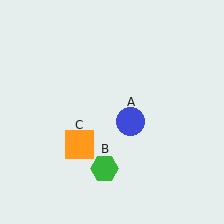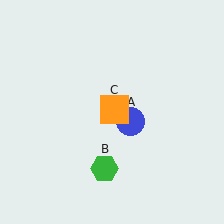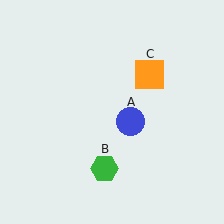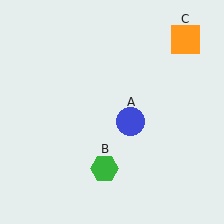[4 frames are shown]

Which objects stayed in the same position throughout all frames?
Blue circle (object A) and green hexagon (object B) remained stationary.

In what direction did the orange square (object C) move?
The orange square (object C) moved up and to the right.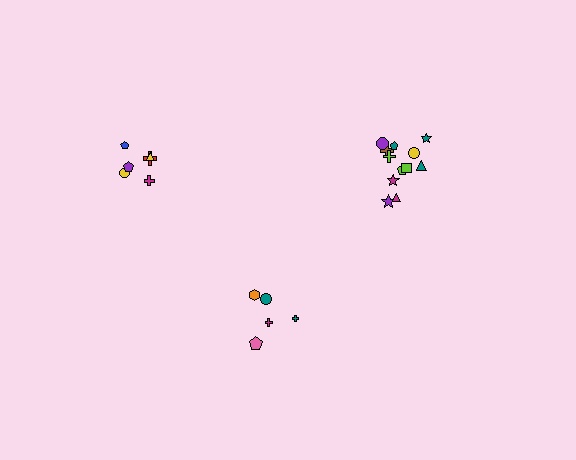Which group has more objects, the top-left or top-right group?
The top-right group.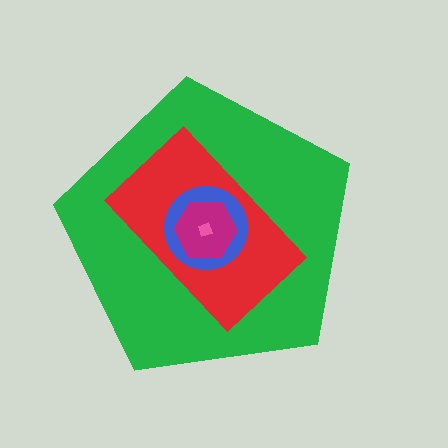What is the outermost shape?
The green pentagon.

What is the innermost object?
The pink diamond.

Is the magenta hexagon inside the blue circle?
Yes.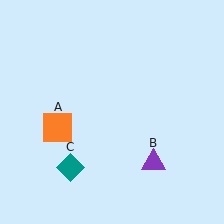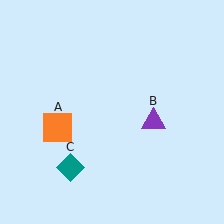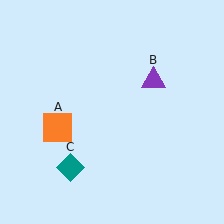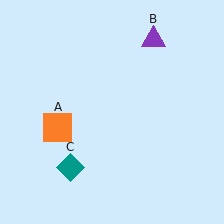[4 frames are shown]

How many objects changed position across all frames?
1 object changed position: purple triangle (object B).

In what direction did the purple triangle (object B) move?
The purple triangle (object B) moved up.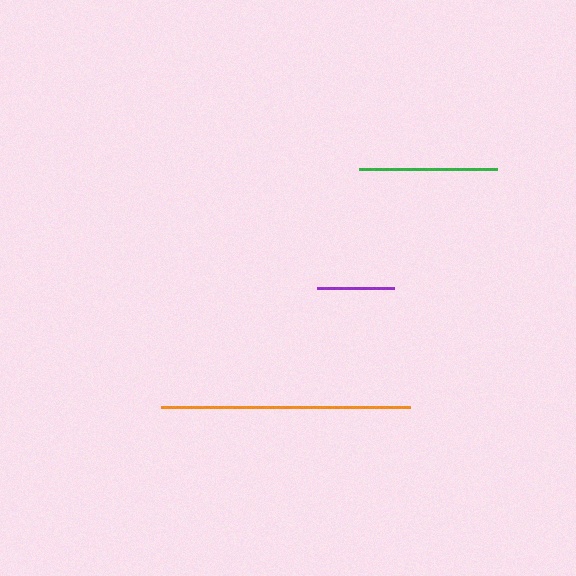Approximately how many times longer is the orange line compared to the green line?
The orange line is approximately 1.8 times the length of the green line.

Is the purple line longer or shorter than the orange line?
The orange line is longer than the purple line.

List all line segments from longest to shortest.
From longest to shortest: orange, green, purple.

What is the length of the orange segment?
The orange segment is approximately 249 pixels long.